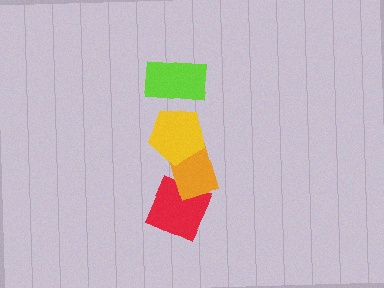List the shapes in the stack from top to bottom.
From top to bottom: the lime rectangle, the yellow pentagon, the orange rectangle, the red diamond.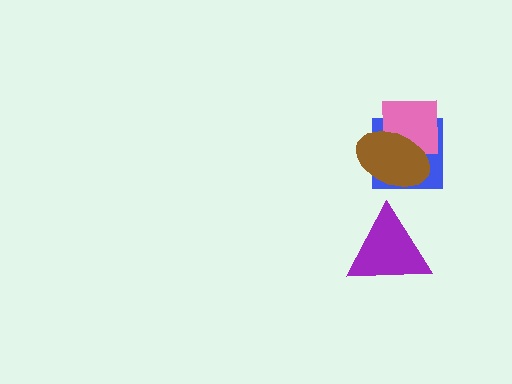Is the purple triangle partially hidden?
No, no other shape covers it.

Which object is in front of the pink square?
The brown ellipse is in front of the pink square.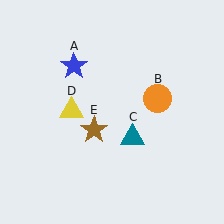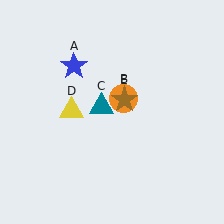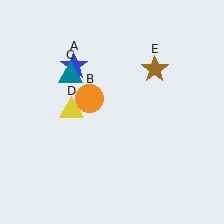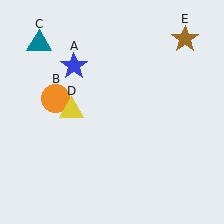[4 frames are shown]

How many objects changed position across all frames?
3 objects changed position: orange circle (object B), teal triangle (object C), brown star (object E).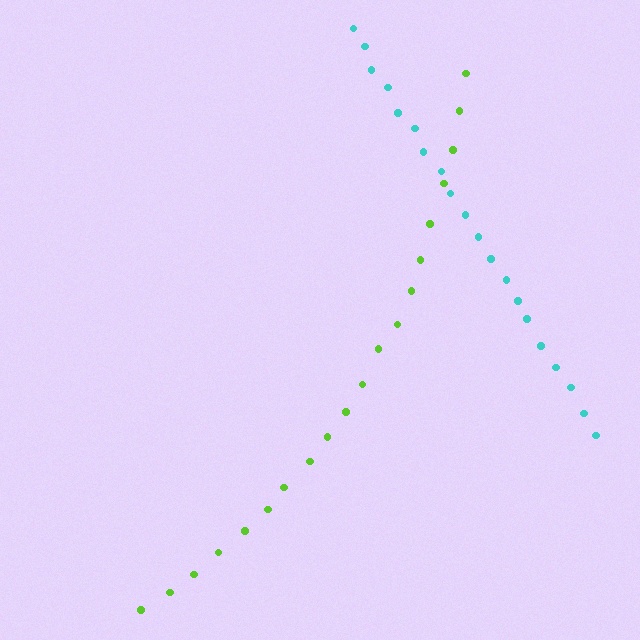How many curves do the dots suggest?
There are 2 distinct paths.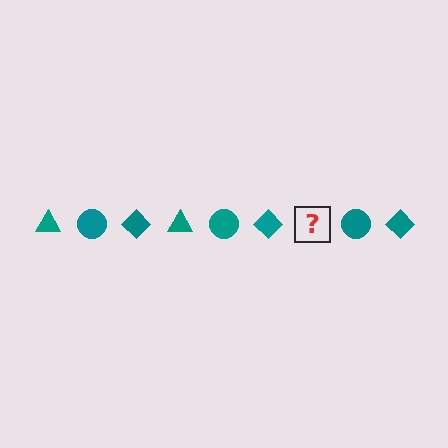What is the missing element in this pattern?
The missing element is a teal triangle.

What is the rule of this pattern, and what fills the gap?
The rule is that the pattern cycles through triangle, circle, diamond shapes in teal. The gap should be filled with a teal triangle.